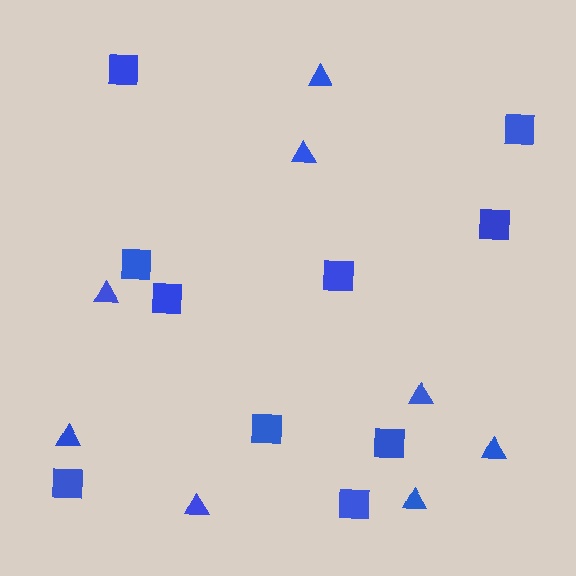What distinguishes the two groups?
There are 2 groups: one group of triangles (8) and one group of squares (10).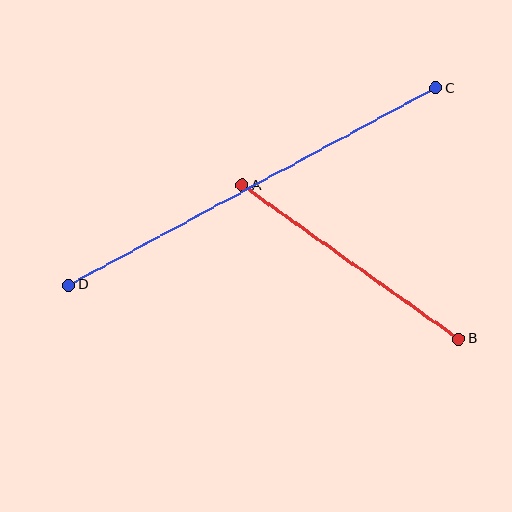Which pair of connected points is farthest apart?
Points C and D are farthest apart.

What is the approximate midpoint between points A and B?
The midpoint is at approximately (351, 262) pixels.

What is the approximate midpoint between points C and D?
The midpoint is at approximately (252, 187) pixels.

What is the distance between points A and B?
The distance is approximately 266 pixels.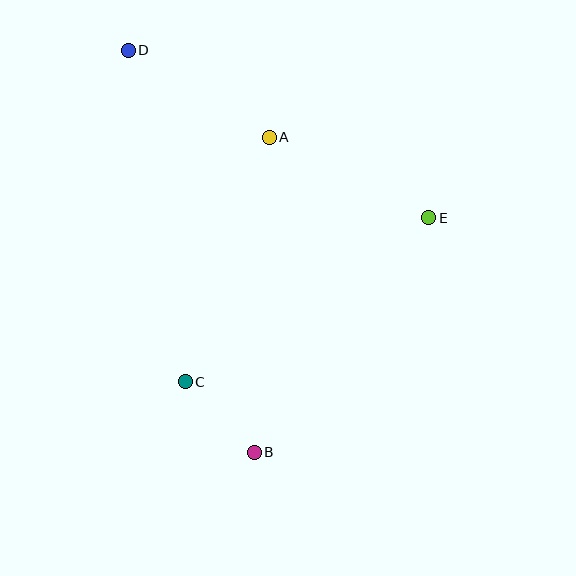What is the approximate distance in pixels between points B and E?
The distance between B and E is approximately 292 pixels.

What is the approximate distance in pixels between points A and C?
The distance between A and C is approximately 258 pixels.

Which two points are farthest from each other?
Points B and D are farthest from each other.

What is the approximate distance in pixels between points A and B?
The distance between A and B is approximately 315 pixels.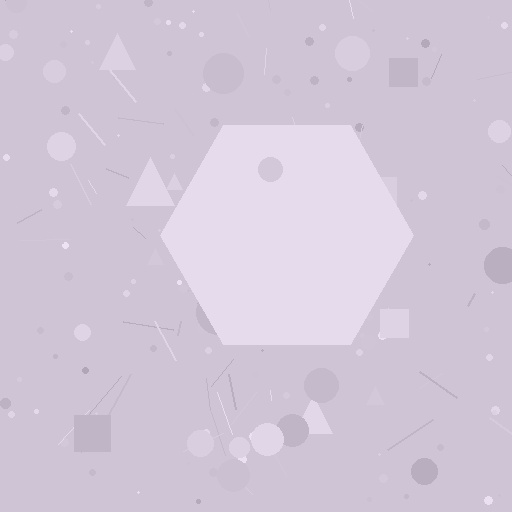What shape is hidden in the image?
A hexagon is hidden in the image.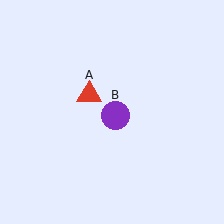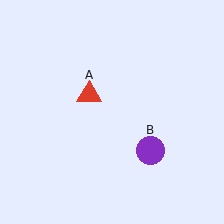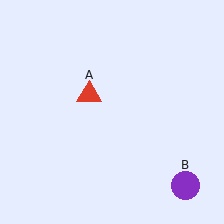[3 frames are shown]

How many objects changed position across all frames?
1 object changed position: purple circle (object B).